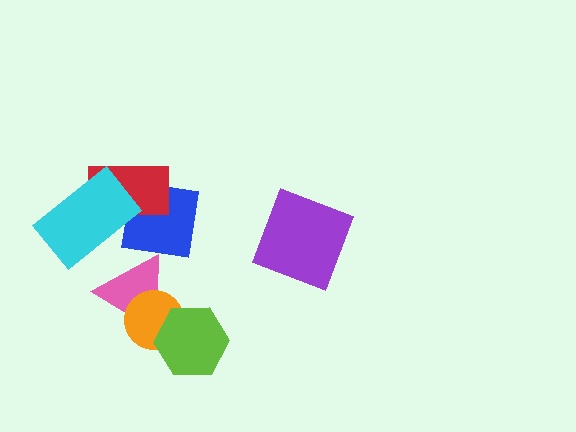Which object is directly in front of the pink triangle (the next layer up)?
The orange circle is directly in front of the pink triangle.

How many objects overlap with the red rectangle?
2 objects overlap with the red rectangle.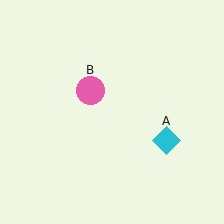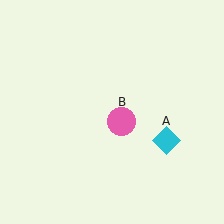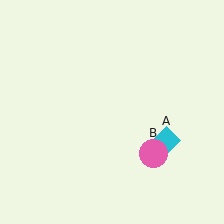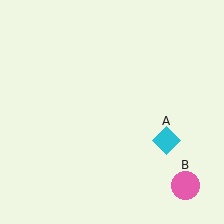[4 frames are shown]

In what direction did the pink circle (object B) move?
The pink circle (object B) moved down and to the right.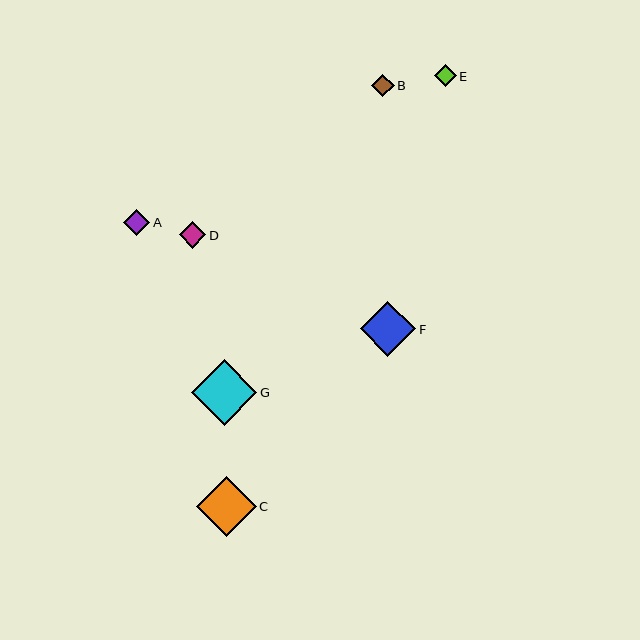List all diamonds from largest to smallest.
From largest to smallest: G, C, F, D, A, B, E.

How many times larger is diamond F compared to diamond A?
Diamond F is approximately 2.1 times the size of diamond A.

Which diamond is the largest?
Diamond G is the largest with a size of approximately 66 pixels.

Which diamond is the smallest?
Diamond E is the smallest with a size of approximately 21 pixels.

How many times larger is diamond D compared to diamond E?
Diamond D is approximately 1.2 times the size of diamond E.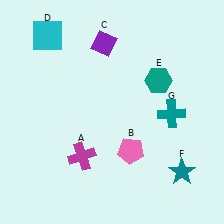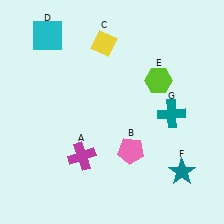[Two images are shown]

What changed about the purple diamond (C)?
In Image 1, C is purple. In Image 2, it changed to yellow.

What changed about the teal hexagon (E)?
In Image 1, E is teal. In Image 2, it changed to lime.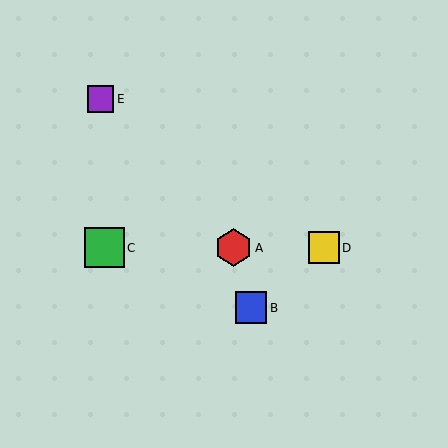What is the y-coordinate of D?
Object D is at y≈248.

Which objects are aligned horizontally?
Objects A, C, D are aligned horizontally.